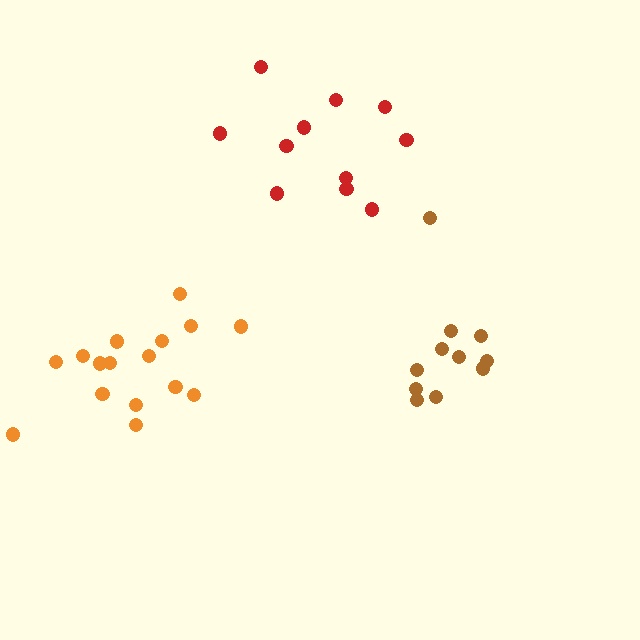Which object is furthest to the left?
The orange cluster is leftmost.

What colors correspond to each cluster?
The clusters are colored: red, brown, orange.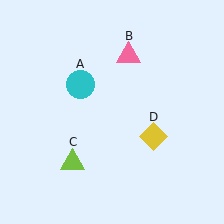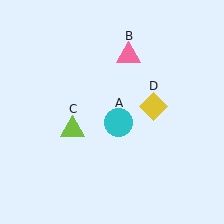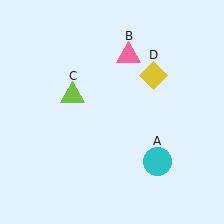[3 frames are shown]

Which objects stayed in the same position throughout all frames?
Pink triangle (object B) remained stationary.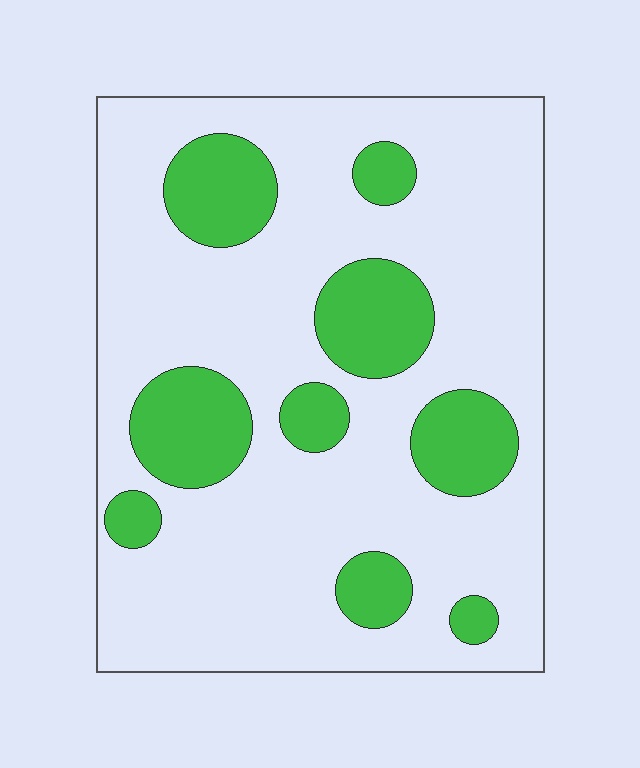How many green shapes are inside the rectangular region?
9.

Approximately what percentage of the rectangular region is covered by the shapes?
Approximately 25%.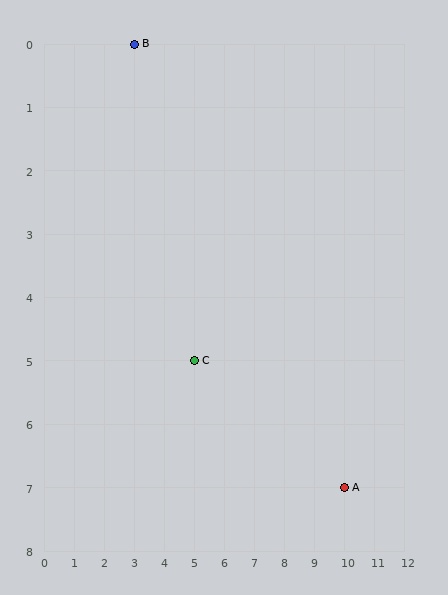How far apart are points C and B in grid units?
Points C and B are 2 columns and 5 rows apart (about 5.4 grid units diagonally).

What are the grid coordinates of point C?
Point C is at grid coordinates (5, 5).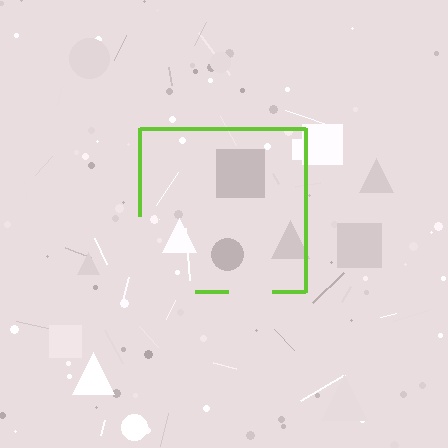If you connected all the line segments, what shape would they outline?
They would outline a square.